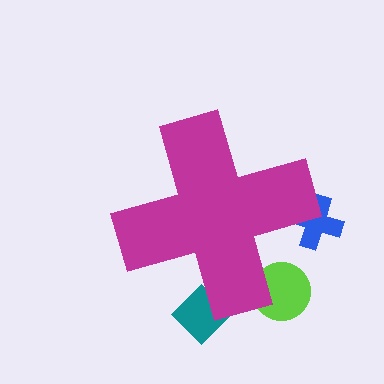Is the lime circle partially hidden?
Yes, the lime circle is partially hidden behind the magenta cross.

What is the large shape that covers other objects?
A magenta cross.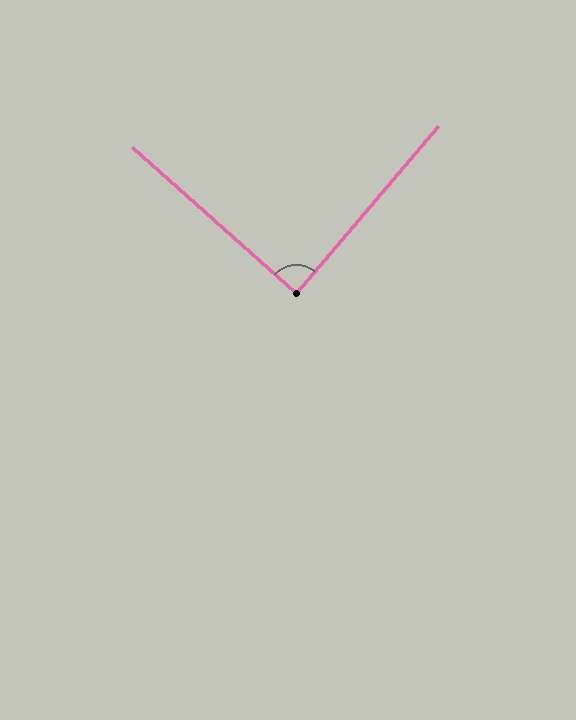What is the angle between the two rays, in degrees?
Approximately 89 degrees.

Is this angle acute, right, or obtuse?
It is approximately a right angle.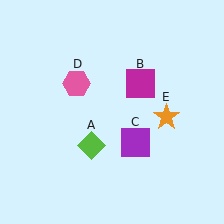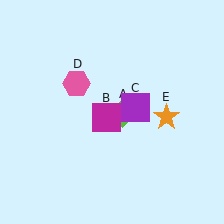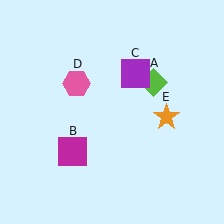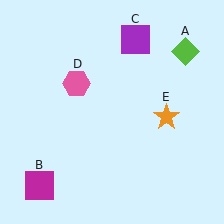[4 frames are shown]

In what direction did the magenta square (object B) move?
The magenta square (object B) moved down and to the left.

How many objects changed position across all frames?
3 objects changed position: lime diamond (object A), magenta square (object B), purple square (object C).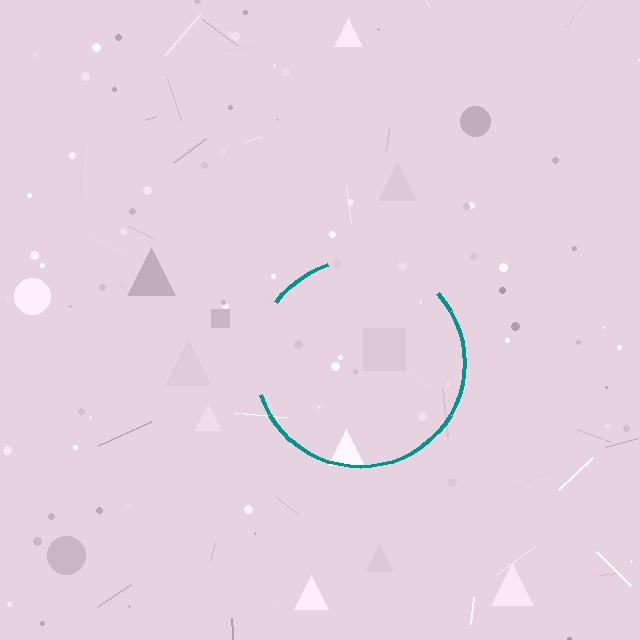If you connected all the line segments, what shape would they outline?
They would outline a circle.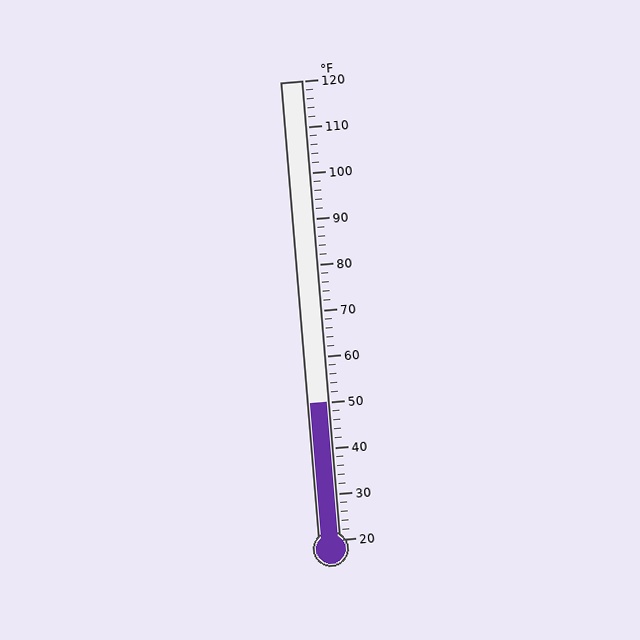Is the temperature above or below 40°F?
The temperature is above 40°F.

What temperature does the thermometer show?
The thermometer shows approximately 50°F.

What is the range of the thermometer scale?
The thermometer scale ranges from 20°F to 120°F.